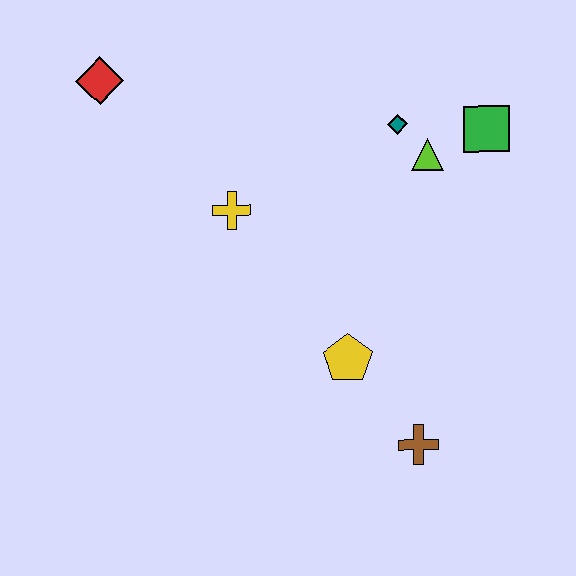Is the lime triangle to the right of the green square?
No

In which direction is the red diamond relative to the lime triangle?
The red diamond is to the left of the lime triangle.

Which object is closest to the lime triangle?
The teal diamond is closest to the lime triangle.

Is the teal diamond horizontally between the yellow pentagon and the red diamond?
No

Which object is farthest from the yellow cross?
The brown cross is farthest from the yellow cross.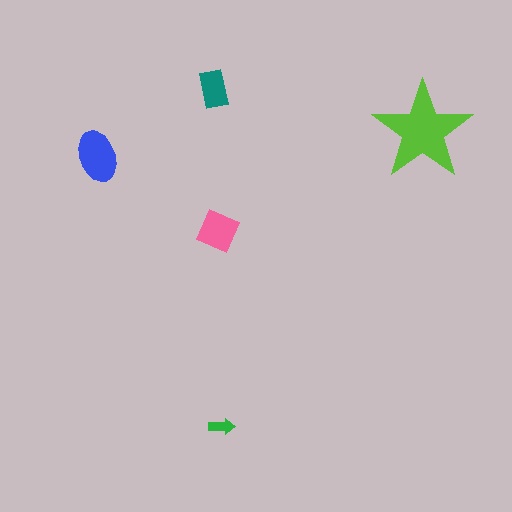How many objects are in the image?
There are 5 objects in the image.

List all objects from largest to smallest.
The lime star, the blue ellipse, the pink diamond, the teal rectangle, the green arrow.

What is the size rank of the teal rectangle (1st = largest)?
4th.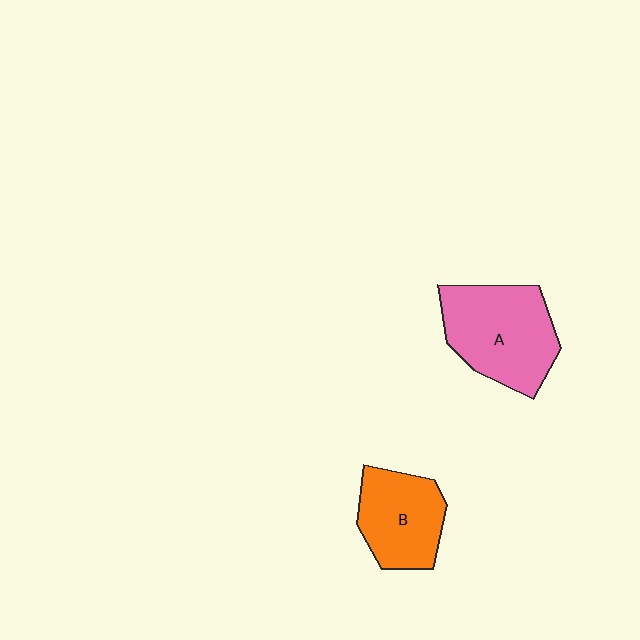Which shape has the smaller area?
Shape B (orange).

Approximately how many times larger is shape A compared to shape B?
Approximately 1.3 times.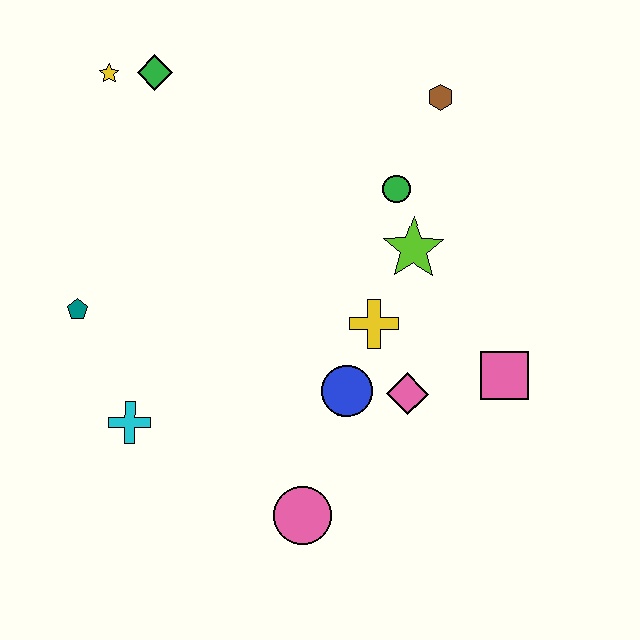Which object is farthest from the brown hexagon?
The cyan cross is farthest from the brown hexagon.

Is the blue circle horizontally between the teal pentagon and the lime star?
Yes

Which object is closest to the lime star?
The green circle is closest to the lime star.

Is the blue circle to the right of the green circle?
No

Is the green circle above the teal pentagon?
Yes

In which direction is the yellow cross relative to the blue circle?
The yellow cross is above the blue circle.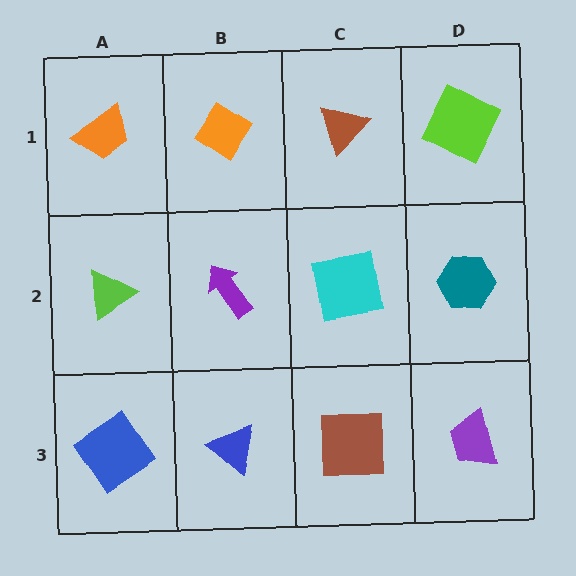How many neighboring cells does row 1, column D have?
2.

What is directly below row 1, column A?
A lime triangle.